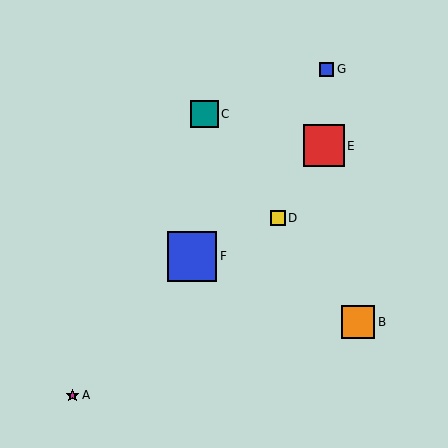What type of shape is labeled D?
Shape D is a yellow square.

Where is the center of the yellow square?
The center of the yellow square is at (278, 218).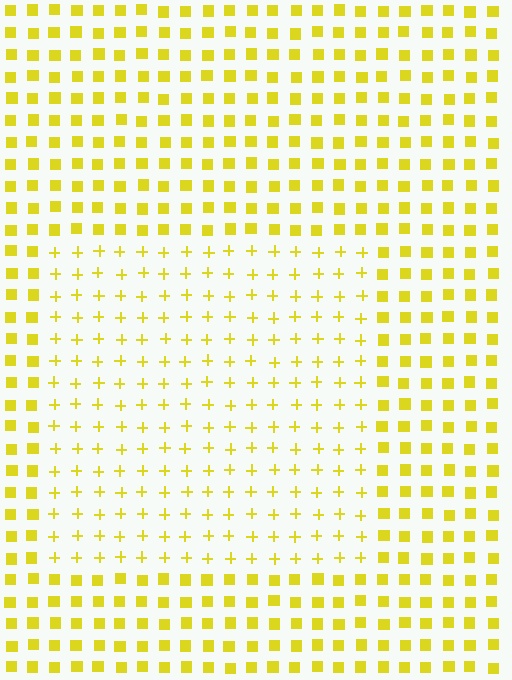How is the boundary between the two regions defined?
The boundary is defined by a change in element shape: plus signs inside vs. squares outside. All elements share the same color and spacing.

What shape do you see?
I see a rectangle.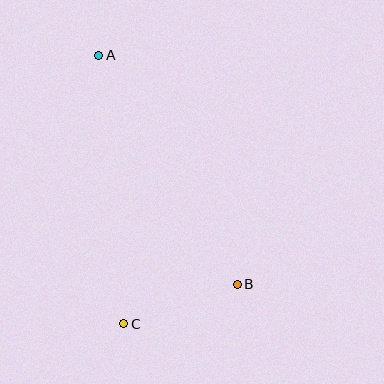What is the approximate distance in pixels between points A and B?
The distance between A and B is approximately 268 pixels.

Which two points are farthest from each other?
Points A and C are farthest from each other.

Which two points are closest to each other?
Points B and C are closest to each other.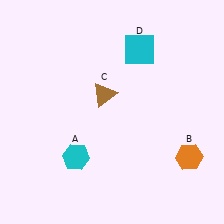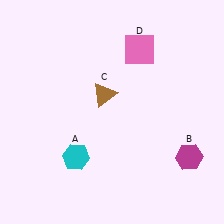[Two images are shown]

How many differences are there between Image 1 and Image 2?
There are 2 differences between the two images.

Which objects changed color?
B changed from orange to magenta. D changed from cyan to pink.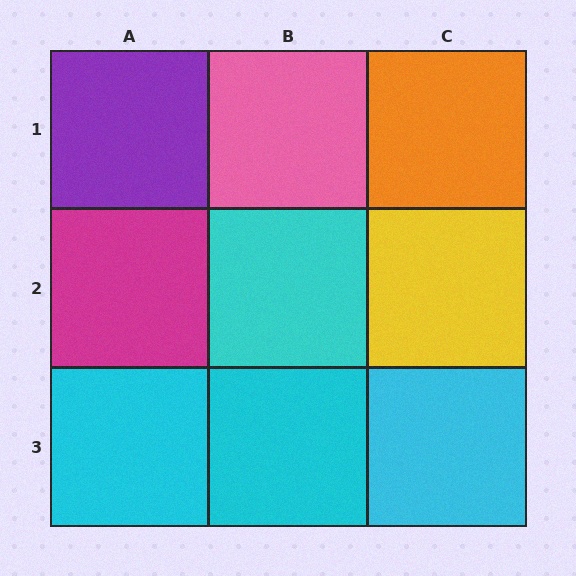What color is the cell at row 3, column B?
Cyan.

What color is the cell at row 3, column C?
Cyan.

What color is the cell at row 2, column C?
Yellow.